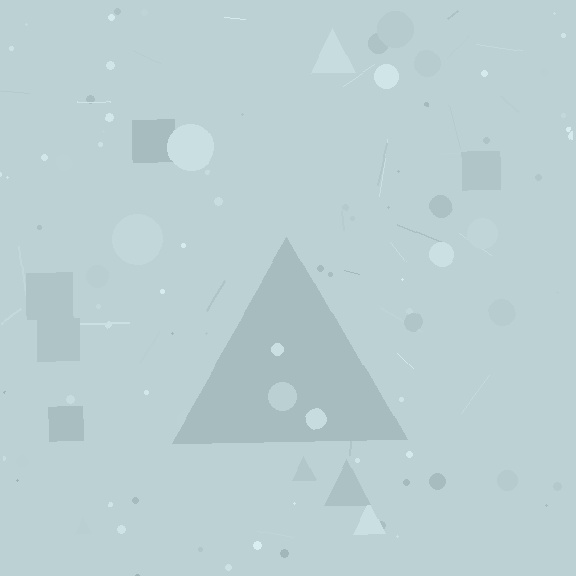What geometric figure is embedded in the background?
A triangle is embedded in the background.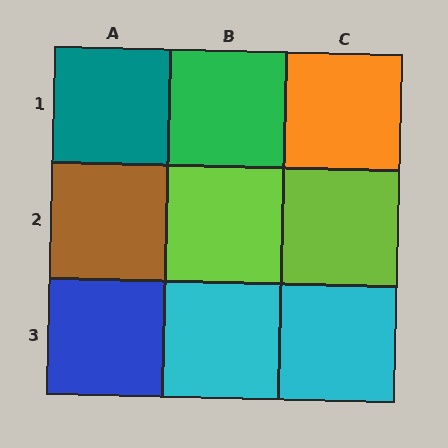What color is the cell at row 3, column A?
Blue.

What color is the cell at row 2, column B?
Lime.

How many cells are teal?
1 cell is teal.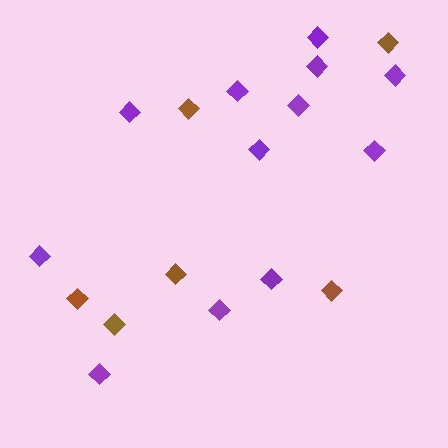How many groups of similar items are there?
There are 2 groups: one group of purple diamonds (12) and one group of brown diamonds (6).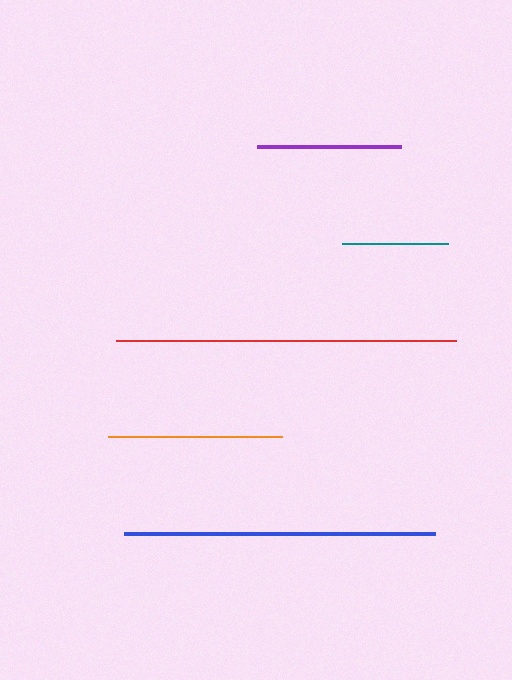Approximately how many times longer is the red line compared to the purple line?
The red line is approximately 2.4 times the length of the purple line.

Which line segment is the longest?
The red line is the longest at approximately 341 pixels.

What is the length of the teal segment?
The teal segment is approximately 106 pixels long.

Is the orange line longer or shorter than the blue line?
The blue line is longer than the orange line.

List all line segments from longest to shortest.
From longest to shortest: red, blue, orange, purple, teal.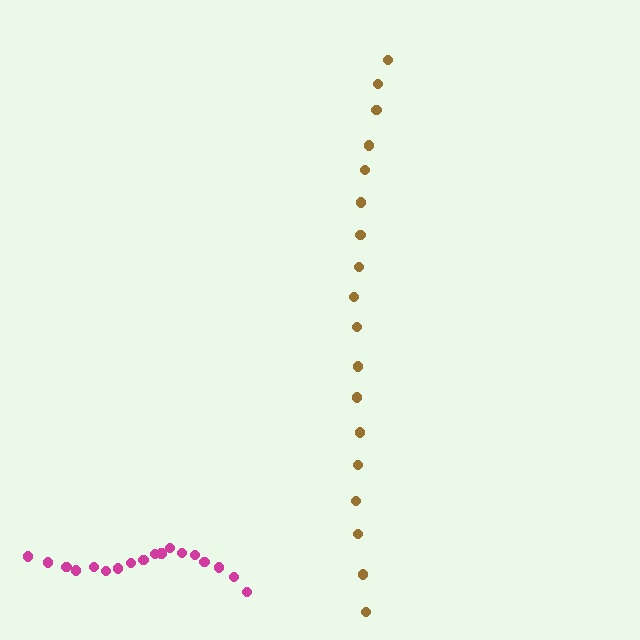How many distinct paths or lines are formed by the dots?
There are 2 distinct paths.